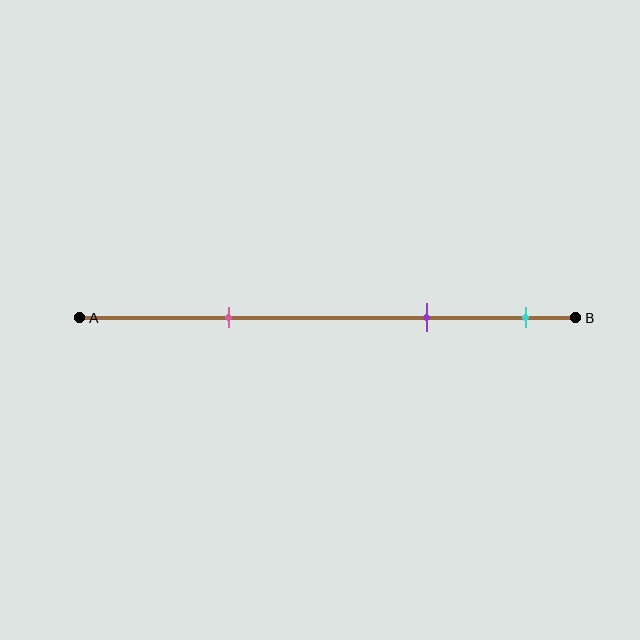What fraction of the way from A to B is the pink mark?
The pink mark is approximately 30% (0.3) of the way from A to B.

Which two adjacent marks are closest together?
The purple and cyan marks are the closest adjacent pair.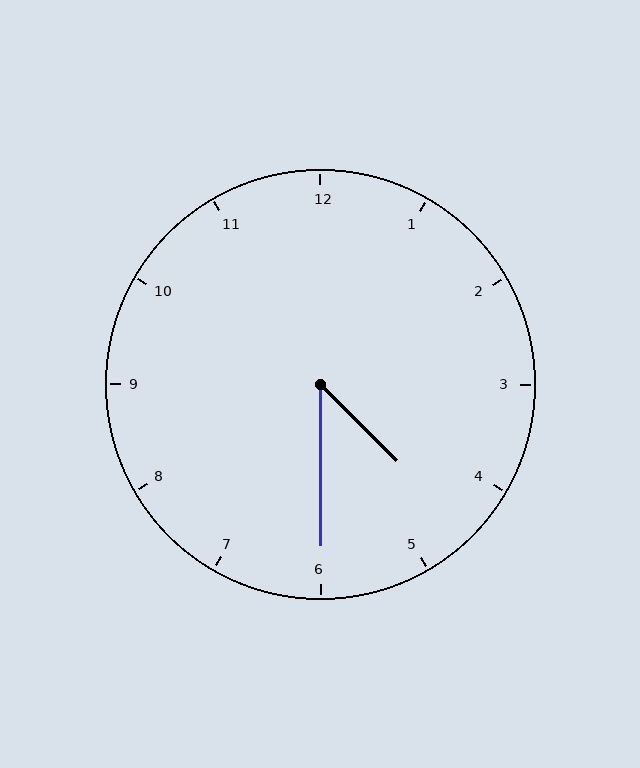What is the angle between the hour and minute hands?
Approximately 45 degrees.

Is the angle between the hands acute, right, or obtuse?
It is acute.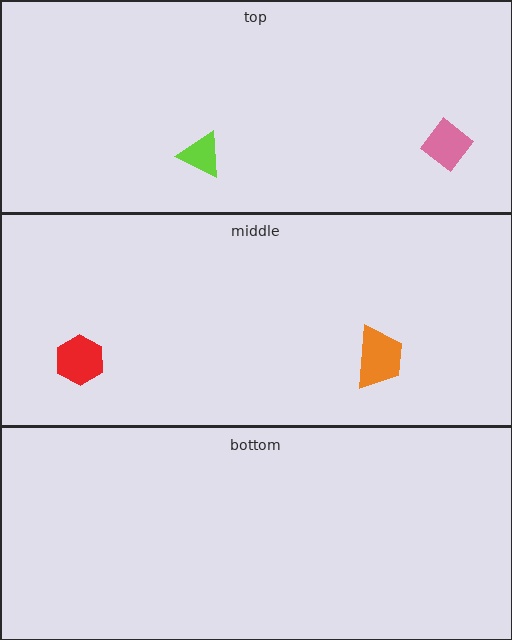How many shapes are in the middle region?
2.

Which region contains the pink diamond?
The top region.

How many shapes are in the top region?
2.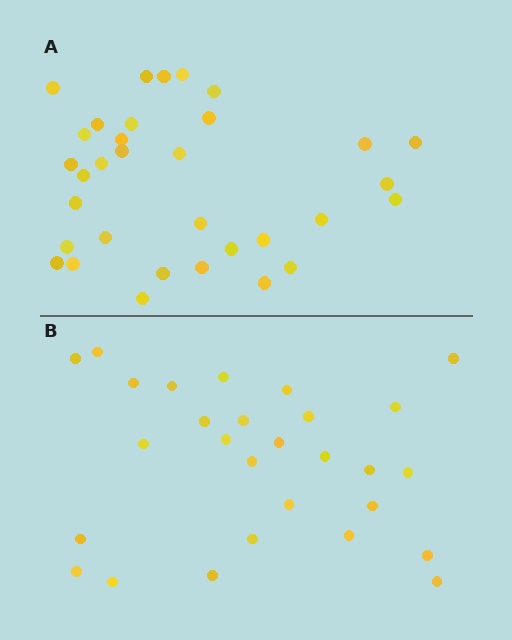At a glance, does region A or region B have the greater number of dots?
Region A (the top region) has more dots.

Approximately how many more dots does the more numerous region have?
Region A has about 5 more dots than region B.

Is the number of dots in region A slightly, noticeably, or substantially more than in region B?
Region A has only slightly more — the two regions are fairly close. The ratio is roughly 1.2 to 1.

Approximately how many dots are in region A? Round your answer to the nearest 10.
About 30 dots. (The exact count is 33, which rounds to 30.)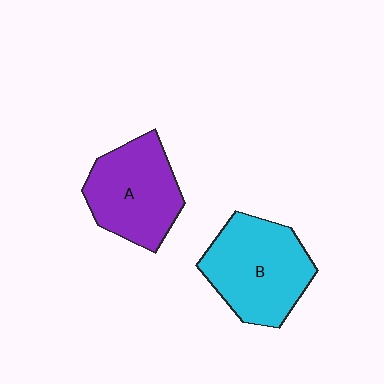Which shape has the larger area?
Shape B (cyan).